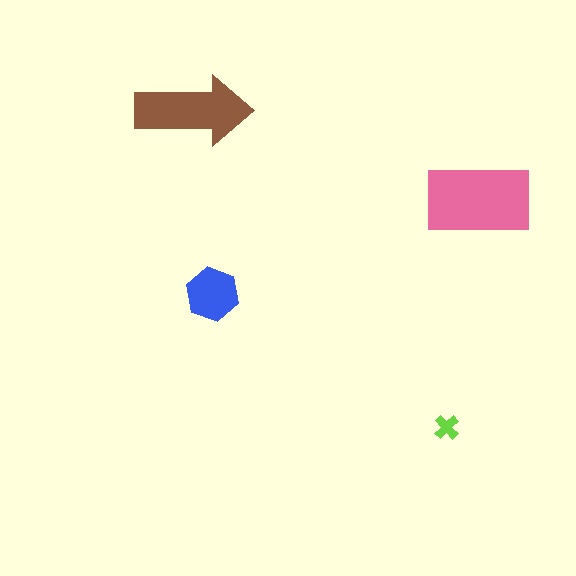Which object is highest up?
The brown arrow is topmost.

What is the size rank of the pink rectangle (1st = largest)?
1st.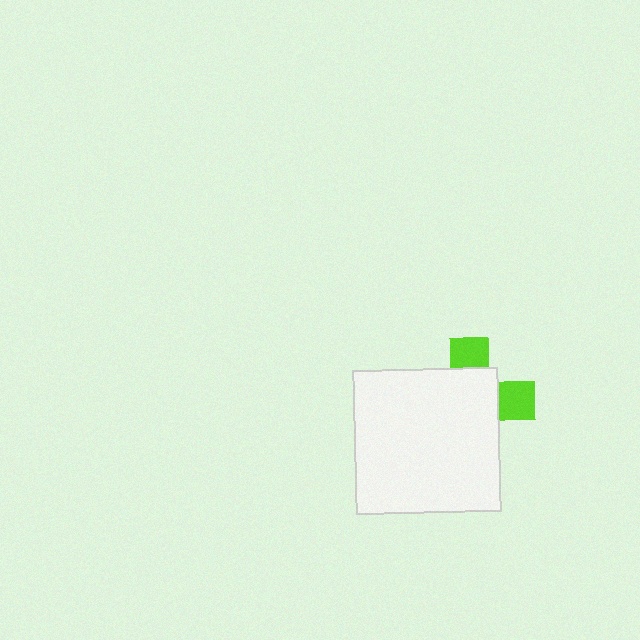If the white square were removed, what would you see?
You would see the complete lime cross.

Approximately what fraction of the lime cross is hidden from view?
Roughly 70% of the lime cross is hidden behind the white square.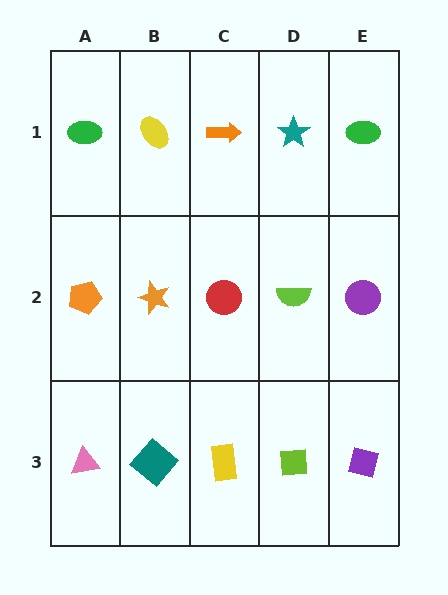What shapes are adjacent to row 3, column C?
A red circle (row 2, column C), a teal diamond (row 3, column B), a lime square (row 3, column D).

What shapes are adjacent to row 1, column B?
An orange star (row 2, column B), a green ellipse (row 1, column A), an orange arrow (row 1, column C).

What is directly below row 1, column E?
A purple circle.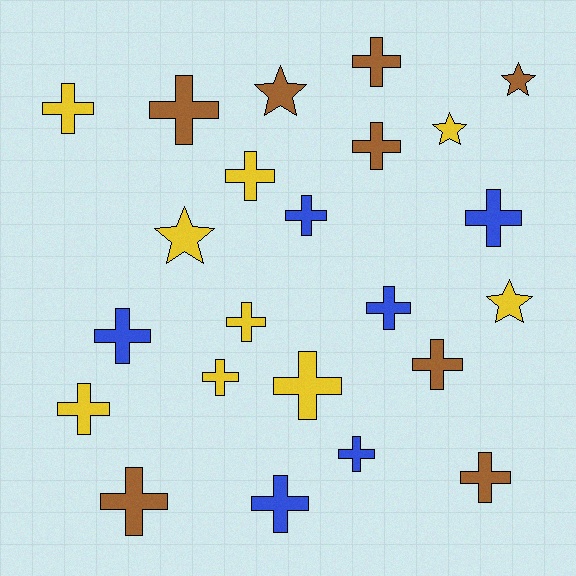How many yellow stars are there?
There are 3 yellow stars.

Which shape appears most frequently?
Cross, with 18 objects.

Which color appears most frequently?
Yellow, with 9 objects.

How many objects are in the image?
There are 23 objects.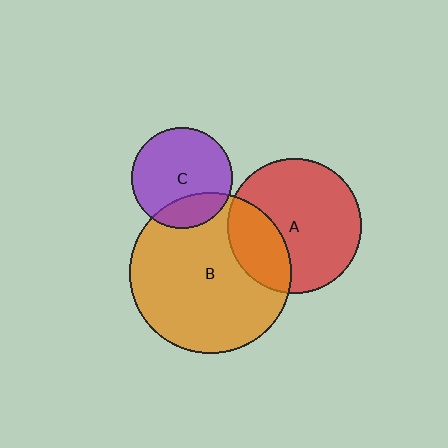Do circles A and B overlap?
Yes.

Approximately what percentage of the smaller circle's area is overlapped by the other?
Approximately 30%.